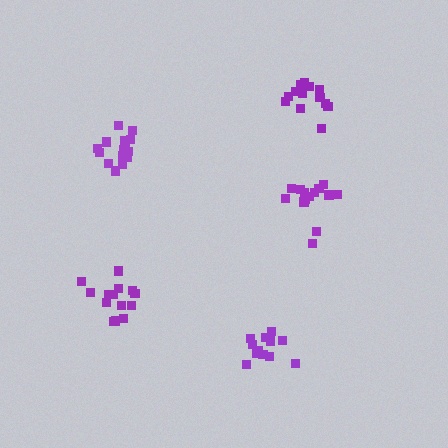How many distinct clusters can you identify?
There are 5 distinct clusters.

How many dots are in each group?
Group 1: 15 dots, Group 2: 14 dots, Group 3: 13 dots, Group 4: 16 dots, Group 5: 14 dots (72 total).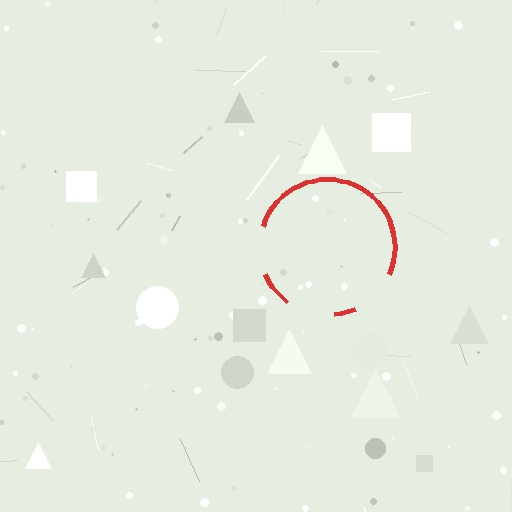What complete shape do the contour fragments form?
The contour fragments form a circle.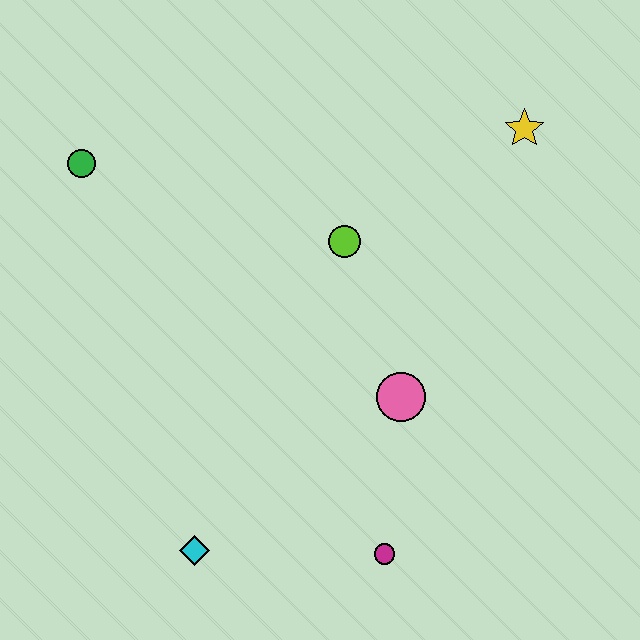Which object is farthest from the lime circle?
The cyan diamond is farthest from the lime circle.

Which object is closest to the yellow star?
The lime circle is closest to the yellow star.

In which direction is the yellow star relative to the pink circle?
The yellow star is above the pink circle.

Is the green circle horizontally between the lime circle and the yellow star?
No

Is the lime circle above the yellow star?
No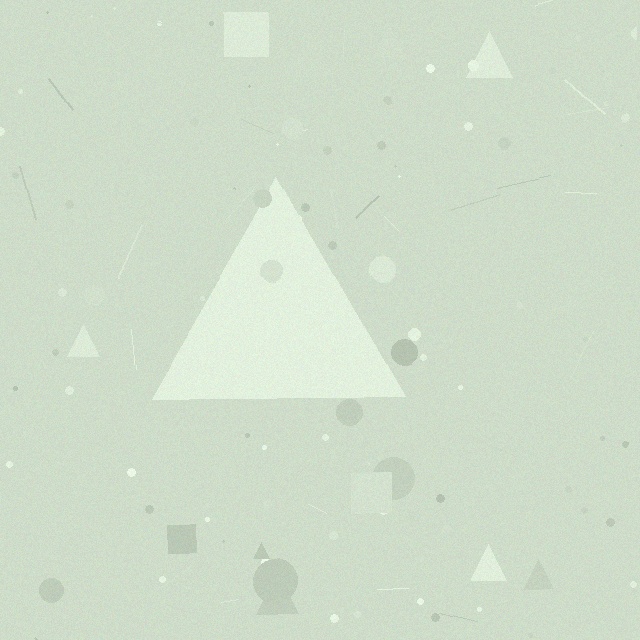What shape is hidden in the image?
A triangle is hidden in the image.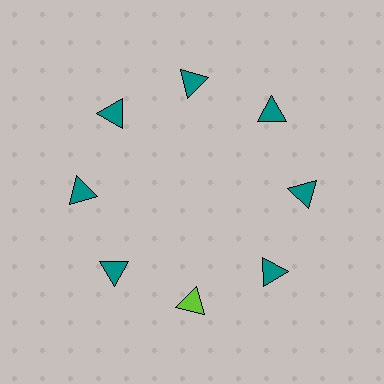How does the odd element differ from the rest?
It has a different color: lime instead of teal.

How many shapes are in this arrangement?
There are 8 shapes arranged in a ring pattern.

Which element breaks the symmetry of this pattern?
The lime triangle at roughly the 6 o'clock position breaks the symmetry. All other shapes are teal triangles.